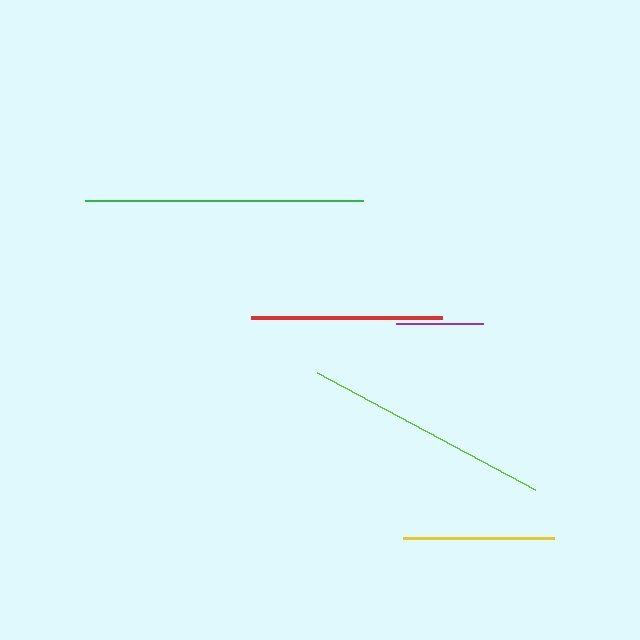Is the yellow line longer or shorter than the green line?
The green line is longer than the yellow line.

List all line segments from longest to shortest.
From longest to shortest: green, lime, red, yellow, purple.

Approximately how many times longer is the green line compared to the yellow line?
The green line is approximately 1.8 times the length of the yellow line.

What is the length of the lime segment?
The lime segment is approximately 248 pixels long.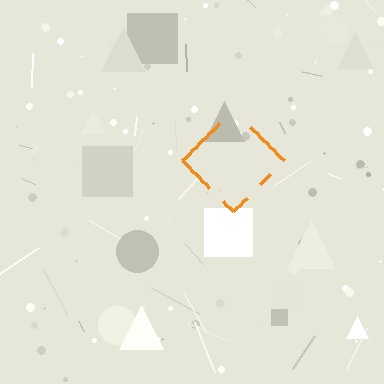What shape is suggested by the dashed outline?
The dashed outline suggests a diamond.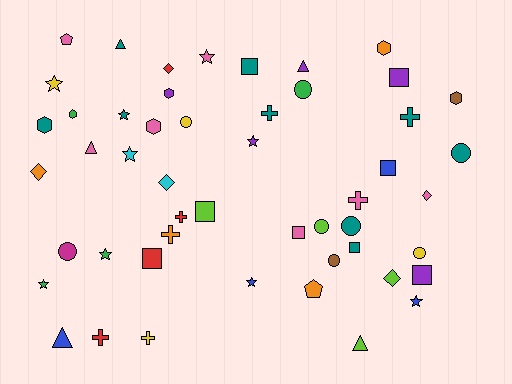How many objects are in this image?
There are 50 objects.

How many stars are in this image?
There are 9 stars.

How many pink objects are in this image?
There are 7 pink objects.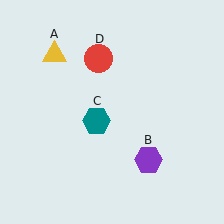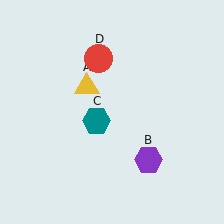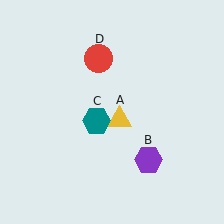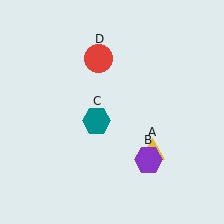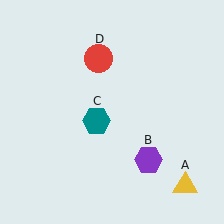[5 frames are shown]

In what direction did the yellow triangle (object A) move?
The yellow triangle (object A) moved down and to the right.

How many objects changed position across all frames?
1 object changed position: yellow triangle (object A).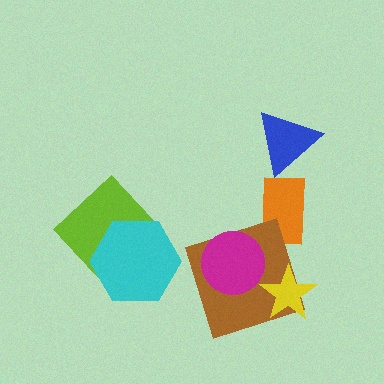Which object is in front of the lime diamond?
The cyan hexagon is in front of the lime diamond.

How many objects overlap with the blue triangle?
0 objects overlap with the blue triangle.